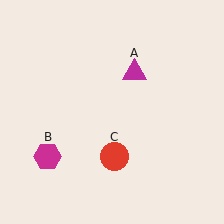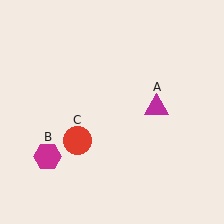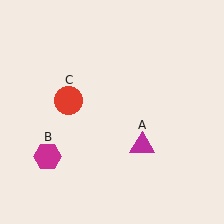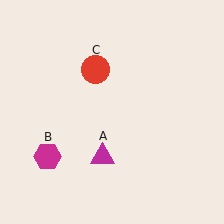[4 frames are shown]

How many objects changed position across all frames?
2 objects changed position: magenta triangle (object A), red circle (object C).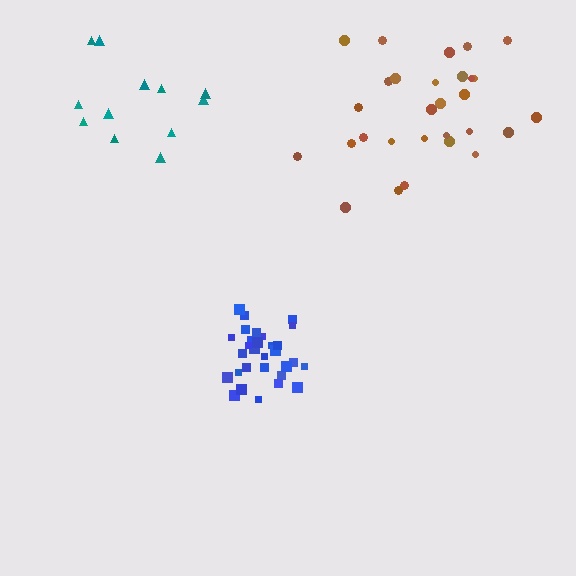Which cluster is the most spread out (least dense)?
Teal.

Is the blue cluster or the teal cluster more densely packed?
Blue.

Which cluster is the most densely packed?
Blue.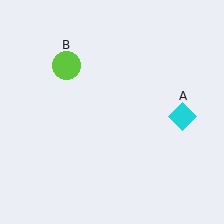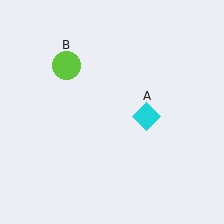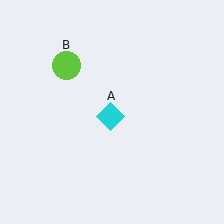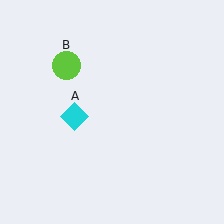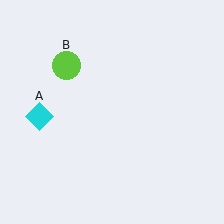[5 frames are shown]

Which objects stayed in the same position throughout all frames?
Lime circle (object B) remained stationary.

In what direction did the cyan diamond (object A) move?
The cyan diamond (object A) moved left.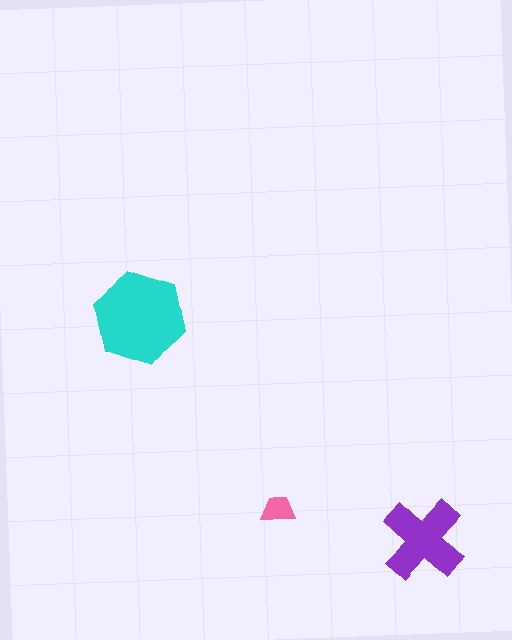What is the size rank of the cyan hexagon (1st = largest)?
1st.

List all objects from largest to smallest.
The cyan hexagon, the purple cross, the pink trapezoid.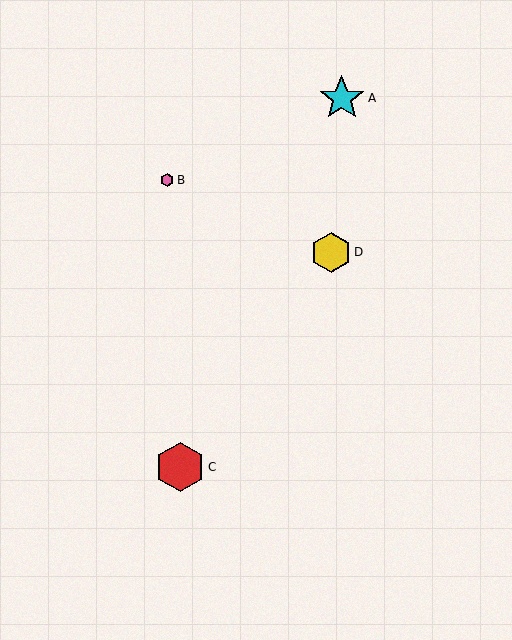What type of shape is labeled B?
Shape B is a pink hexagon.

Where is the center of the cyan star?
The center of the cyan star is at (342, 98).